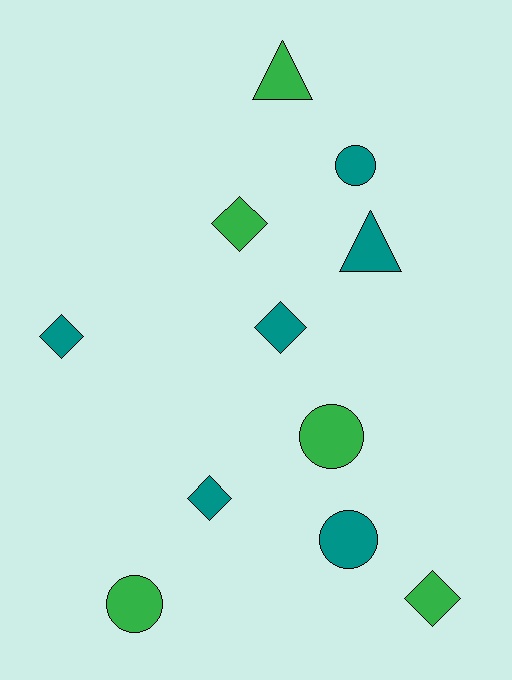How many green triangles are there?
There is 1 green triangle.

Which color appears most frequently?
Teal, with 6 objects.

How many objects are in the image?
There are 11 objects.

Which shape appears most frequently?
Diamond, with 5 objects.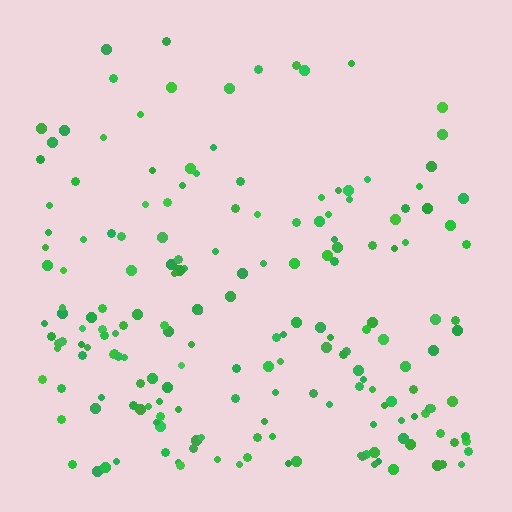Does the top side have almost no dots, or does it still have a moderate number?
Still a moderate number, just noticeably fewer than the bottom.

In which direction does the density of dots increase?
From top to bottom, with the bottom side densest.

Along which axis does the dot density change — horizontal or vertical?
Vertical.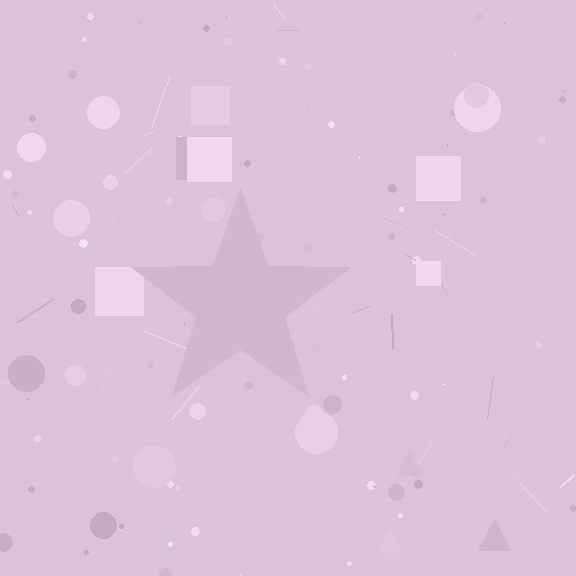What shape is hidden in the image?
A star is hidden in the image.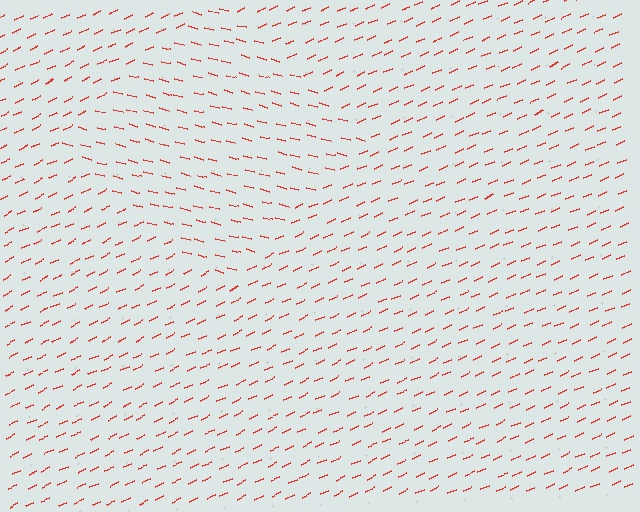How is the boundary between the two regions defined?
The boundary is defined purely by a change in line orientation (approximately 39 degrees difference). All lines are the same color and thickness.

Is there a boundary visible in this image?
Yes, there is a texture boundary formed by a change in line orientation.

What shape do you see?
I see a diamond.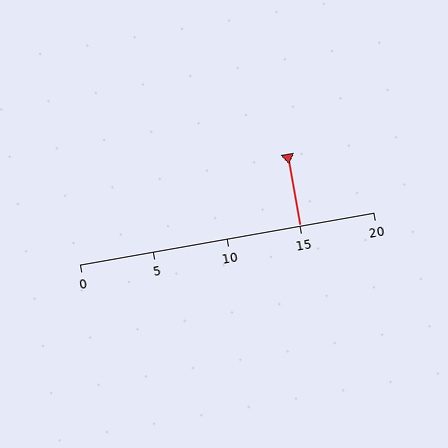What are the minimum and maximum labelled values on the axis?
The axis runs from 0 to 20.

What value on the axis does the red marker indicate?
The marker indicates approximately 15.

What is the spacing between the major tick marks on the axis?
The major ticks are spaced 5 apart.